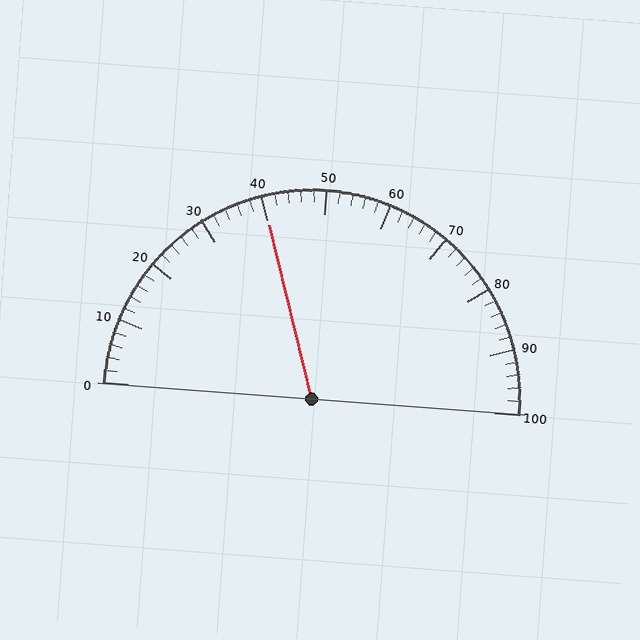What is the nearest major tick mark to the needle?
The nearest major tick mark is 40.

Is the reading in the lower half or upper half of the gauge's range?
The reading is in the lower half of the range (0 to 100).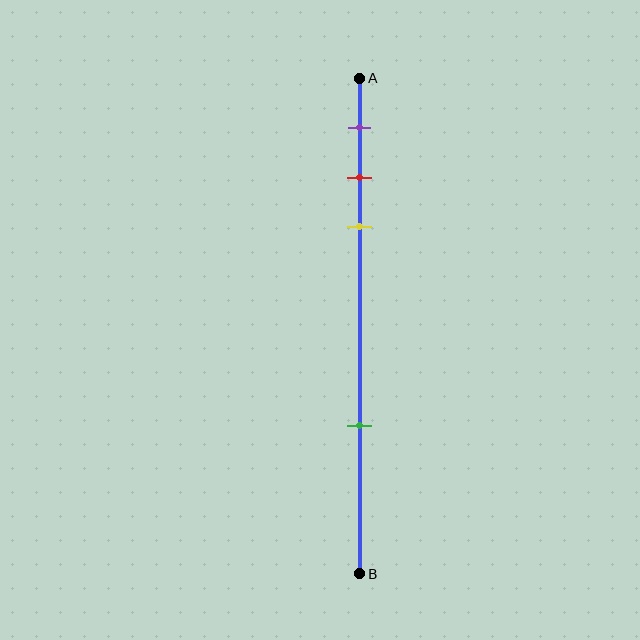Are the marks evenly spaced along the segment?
No, the marks are not evenly spaced.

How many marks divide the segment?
There are 4 marks dividing the segment.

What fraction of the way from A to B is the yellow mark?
The yellow mark is approximately 30% (0.3) of the way from A to B.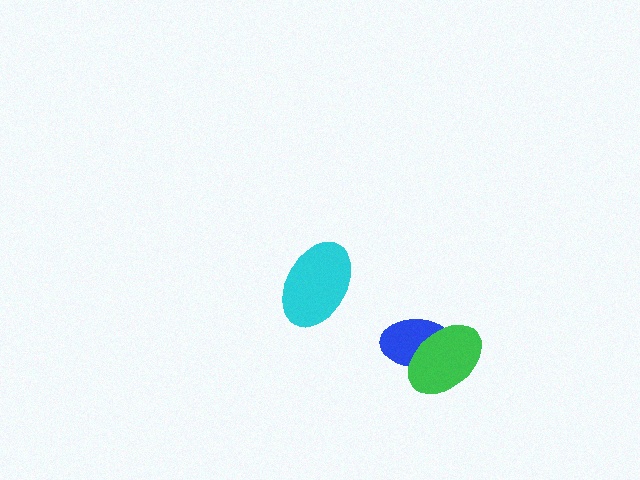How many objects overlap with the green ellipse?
1 object overlaps with the green ellipse.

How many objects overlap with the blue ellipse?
1 object overlaps with the blue ellipse.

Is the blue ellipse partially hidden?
Yes, it is partially covered by another shape.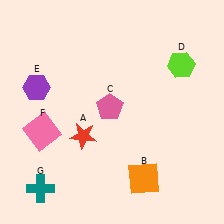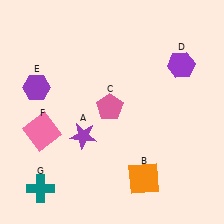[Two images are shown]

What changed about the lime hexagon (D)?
In Image 1, D is lime. In Image 2, it changed to purple.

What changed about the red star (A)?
In Image 1, A is red. In Image 2, it changed to purple.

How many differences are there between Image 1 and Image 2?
There are 2 differences between the two images.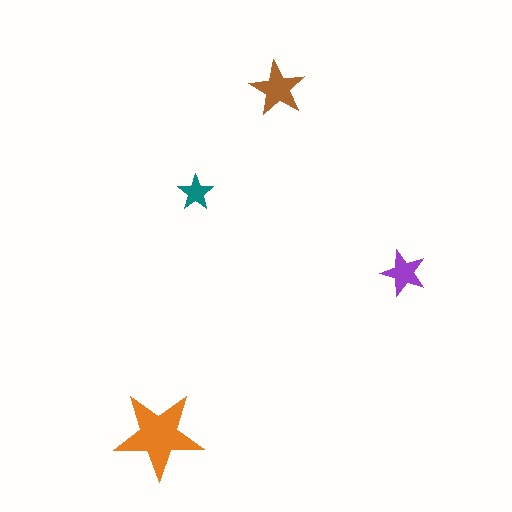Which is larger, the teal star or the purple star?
The purple one.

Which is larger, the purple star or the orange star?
The orange one.